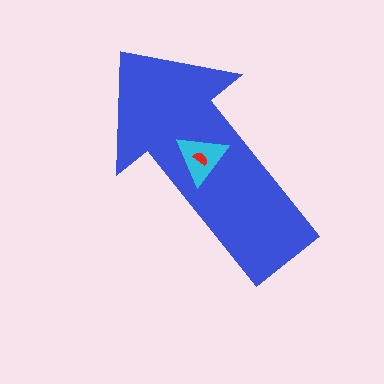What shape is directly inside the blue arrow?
The cyan triangle.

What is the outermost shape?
The blue arrow.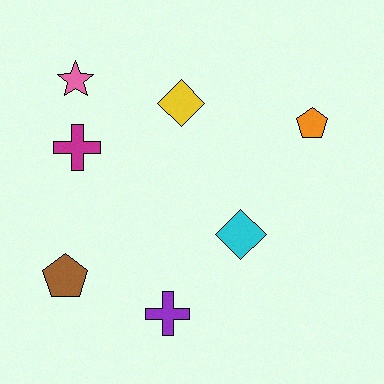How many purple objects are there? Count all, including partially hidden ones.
There is 1 purple object.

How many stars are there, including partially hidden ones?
There is 1 star.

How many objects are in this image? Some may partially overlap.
There are 7 objects.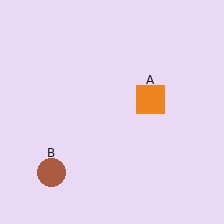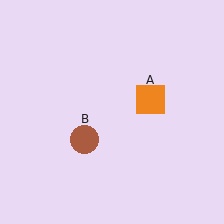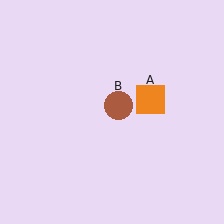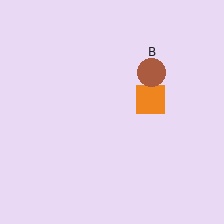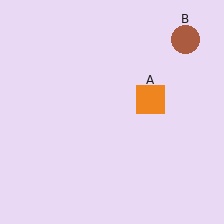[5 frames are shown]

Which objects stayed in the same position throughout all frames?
Orange square (object A) remained stationary.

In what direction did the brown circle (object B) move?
The brown circle (object B) moved up and to the right.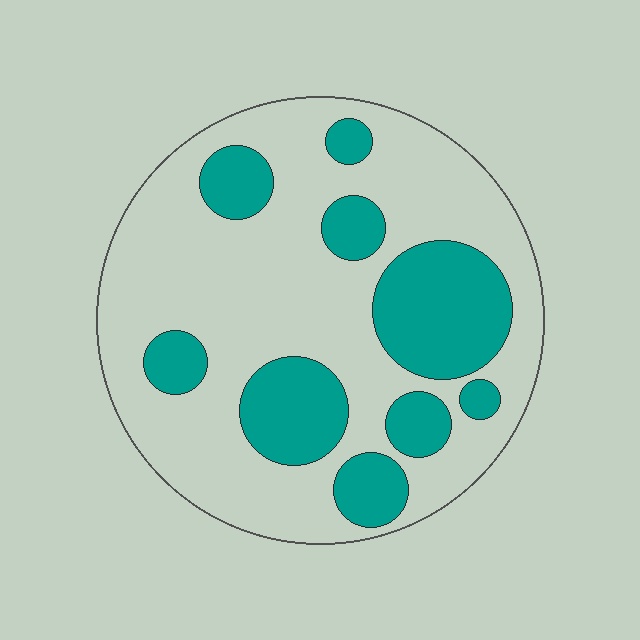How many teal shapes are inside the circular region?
9.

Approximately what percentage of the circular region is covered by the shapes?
Approximately 30%.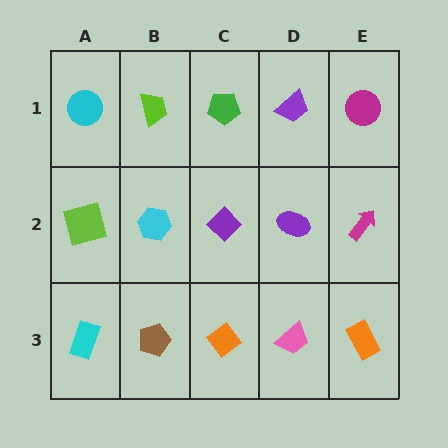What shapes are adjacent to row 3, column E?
A magenta arrow (row 2, column E), a pink trapezoid (row 3, column D).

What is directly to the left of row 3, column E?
A pink trapezoid.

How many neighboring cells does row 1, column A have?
2.